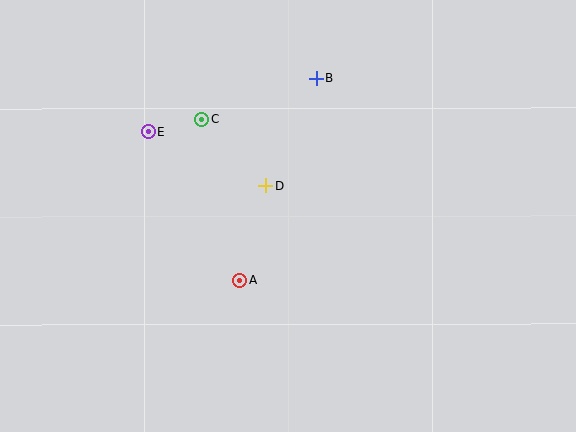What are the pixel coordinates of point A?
Point A is at (240, 280).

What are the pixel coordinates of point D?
Point D is at (266, 186).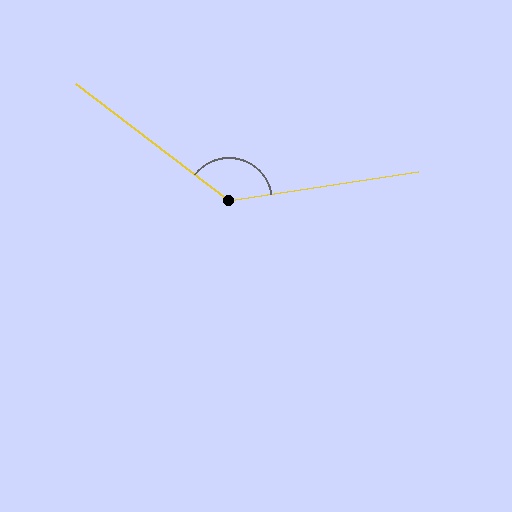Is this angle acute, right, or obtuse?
It is obtuse.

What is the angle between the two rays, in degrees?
Approximately 134 degrees.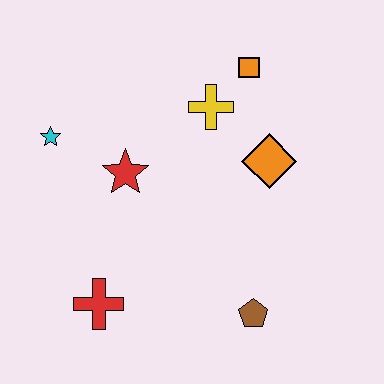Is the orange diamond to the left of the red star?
No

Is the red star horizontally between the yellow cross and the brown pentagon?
No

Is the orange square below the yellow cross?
No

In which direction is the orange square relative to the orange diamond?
The orange square is above the orange diamond.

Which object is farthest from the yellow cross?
The red cross is farthest from the yellow cross.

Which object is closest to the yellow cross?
The orange square is closest to the yellow cross.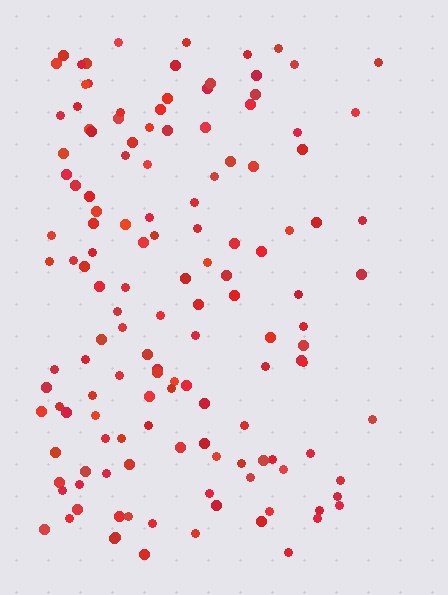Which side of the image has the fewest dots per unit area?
The right.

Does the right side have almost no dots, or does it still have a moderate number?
Still a moderate number, just noticeably fewer than the left.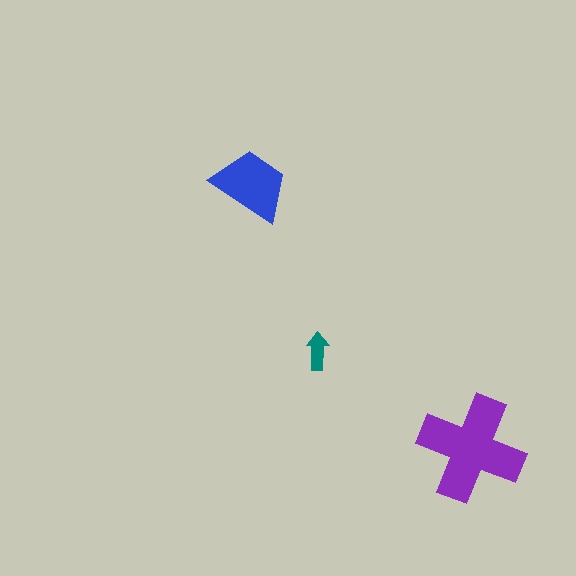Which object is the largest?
The purple cross.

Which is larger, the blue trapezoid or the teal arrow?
The blue trapezoid.